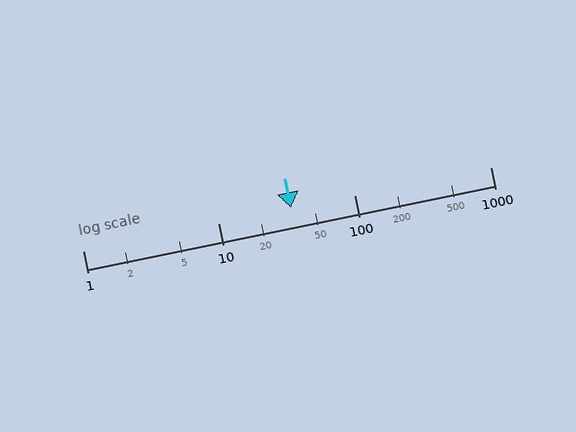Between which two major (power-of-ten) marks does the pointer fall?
The pointer is between 10 and 100.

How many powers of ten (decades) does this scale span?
The scale spans 3 decades, from 1 to 1000.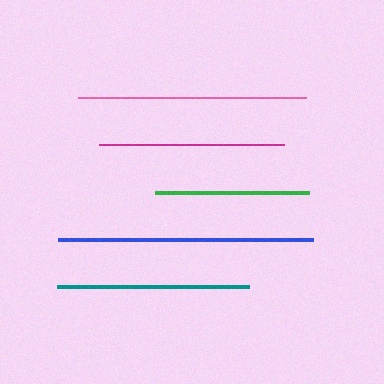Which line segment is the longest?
The blue line is the longest at approximately 255 pixels.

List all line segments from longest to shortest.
From longest to shortest: blue, pink, teal, magenta, green.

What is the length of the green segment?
The green segment is approximately 154 pixels long.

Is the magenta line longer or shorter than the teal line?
The teal line is longer than the magenta line.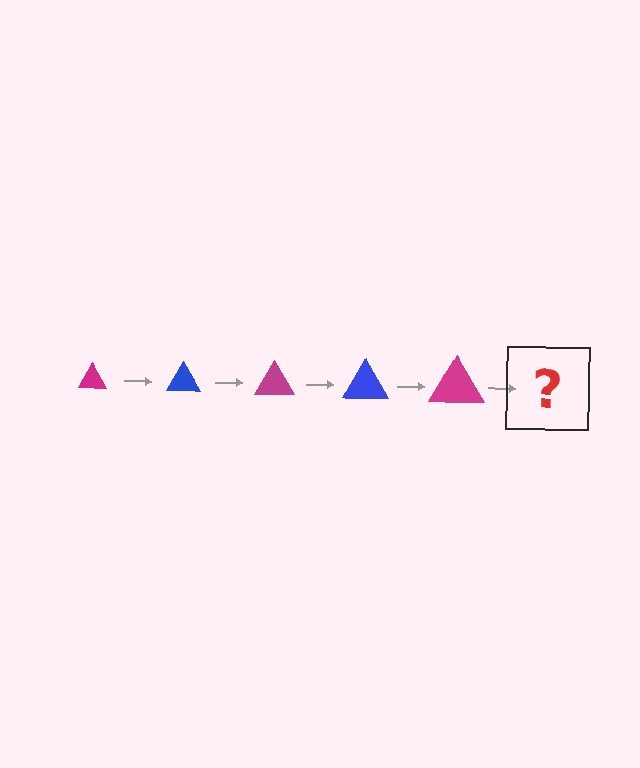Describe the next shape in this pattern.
It should be a blue triangle, larger than the previous one.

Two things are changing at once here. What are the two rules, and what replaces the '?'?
The two rules are that the triangle grows larger each step and the color cycles through magenta and blue. The '?' should be a blue triangle, larger than the previous one.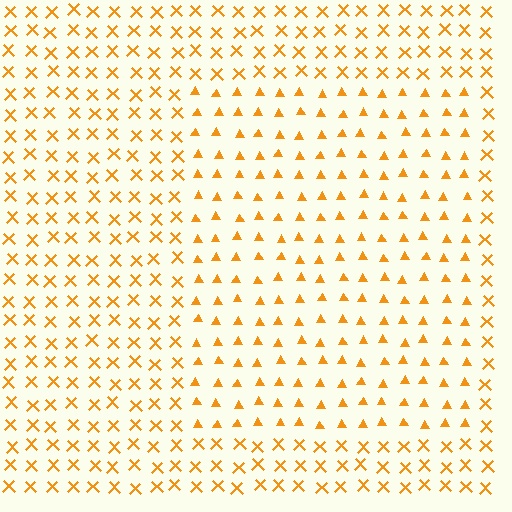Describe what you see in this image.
The image is filled with small orange elements arranged in a uniform grid. A rectangle-shaped region contains triangles, while the surrounding area contains X marks. The boundary is defined purely by the change in element shape.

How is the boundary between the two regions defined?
The boundary is defined by a change in element shape: triangles inside vs. X marks outside. All elements share the same color and spacing.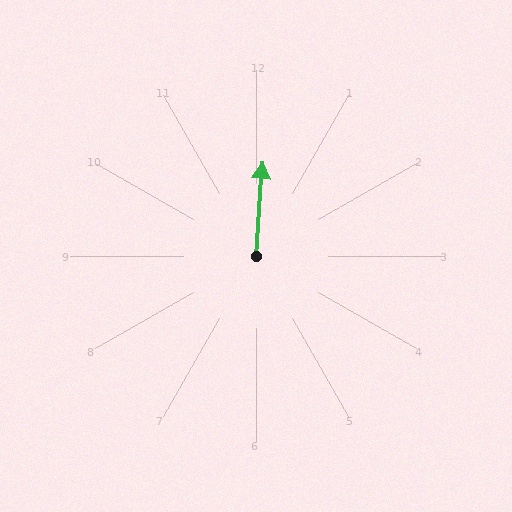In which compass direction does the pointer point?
North.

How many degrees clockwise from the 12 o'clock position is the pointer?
Approximately 4 degrees.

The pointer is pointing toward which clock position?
Roughly 12 o'clock.